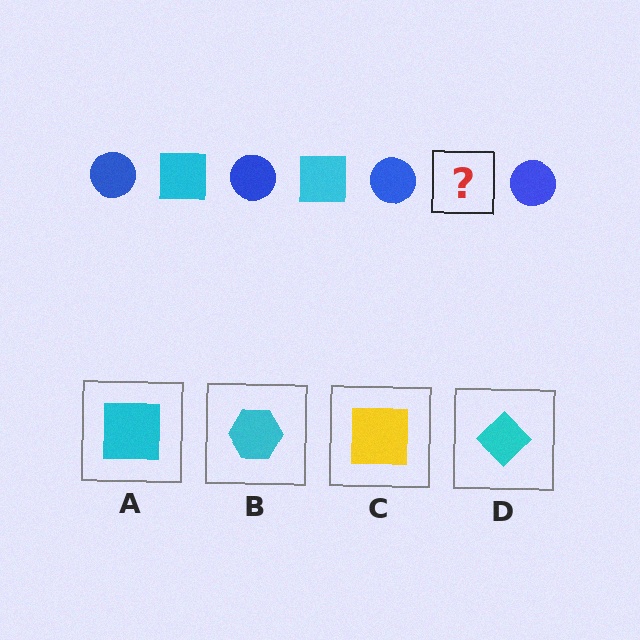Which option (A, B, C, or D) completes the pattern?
A.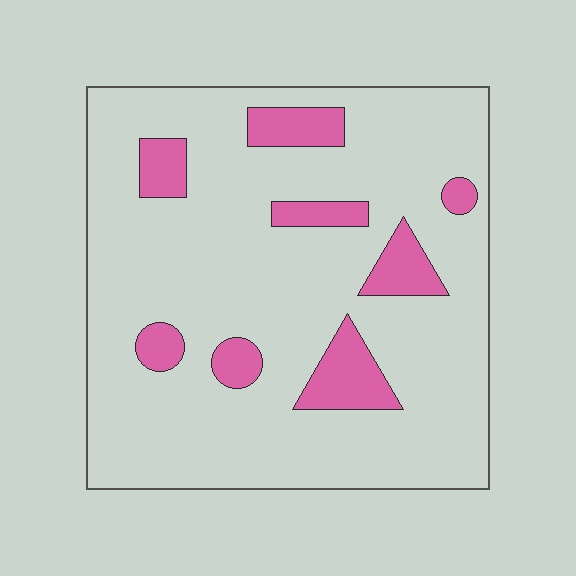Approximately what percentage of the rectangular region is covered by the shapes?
Approximately 15%.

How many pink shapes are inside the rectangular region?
8.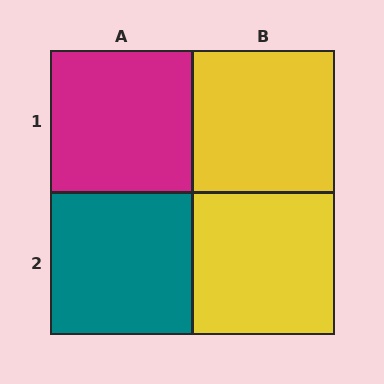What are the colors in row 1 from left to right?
Magenta, yellow.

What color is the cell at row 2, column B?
Yellow.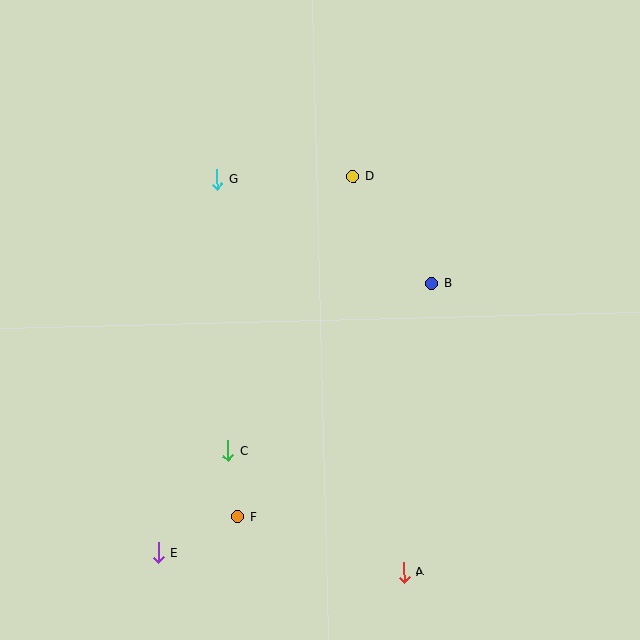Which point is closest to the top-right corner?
Point D is closest to the top-right corner.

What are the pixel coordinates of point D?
Point D is at (353, 176).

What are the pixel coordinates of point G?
Point G is at (217, 180).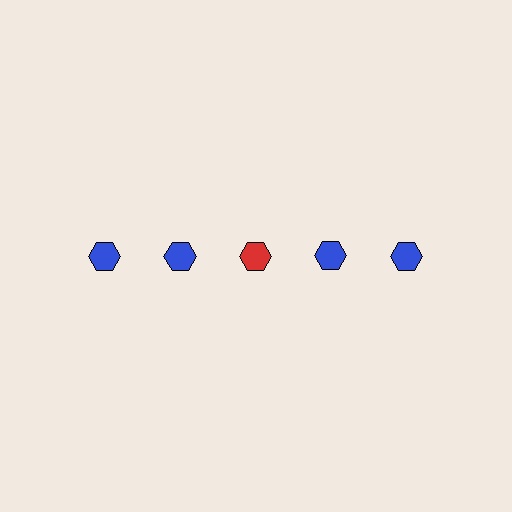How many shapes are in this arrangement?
There are 5 shapes arranged in a grid pattern.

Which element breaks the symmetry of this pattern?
The red hexagon in the top row, center column breaks the symmetry. All other shapes are blue hexagons.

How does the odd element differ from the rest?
It has a different color: red instead of blue.